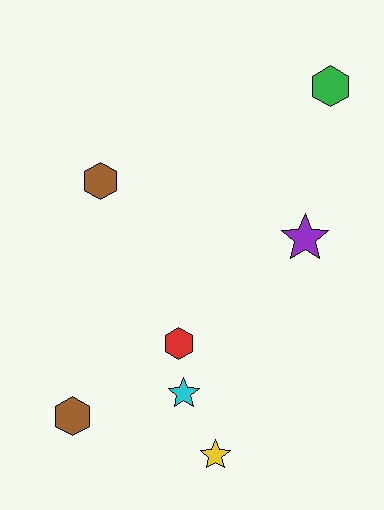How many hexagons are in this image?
There are 4 hexagons.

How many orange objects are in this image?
There are no orange objects.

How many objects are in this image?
There are 7 objects.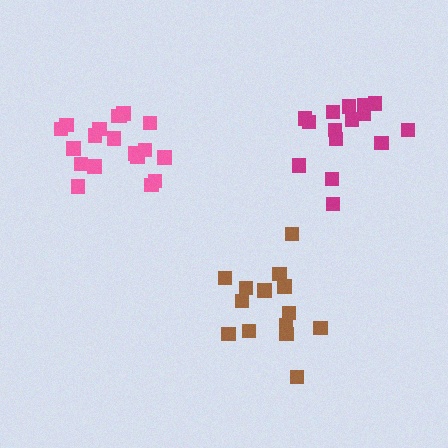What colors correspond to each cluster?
The clusters are colored: magenta, pink, brown.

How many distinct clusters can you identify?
There are 3 distinct clusters.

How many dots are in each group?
Group 1: 15 dots, Group 2: 19 dots, Group 3: 14 dots (48 total).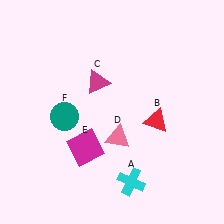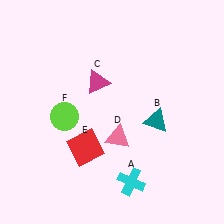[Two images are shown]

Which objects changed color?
B changed from red to teal. E changed from magenta to red. F changed from teal to lime.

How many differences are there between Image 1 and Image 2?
There are 3 differences between the two images.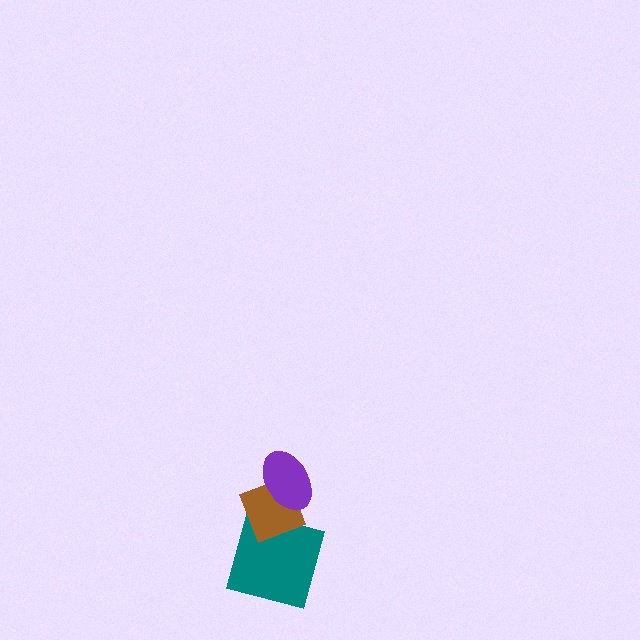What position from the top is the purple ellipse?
The purple ellipse is 1st from the top.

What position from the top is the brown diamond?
The brown diamond is 2nd from the top.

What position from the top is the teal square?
The teal square is 3rd from the top.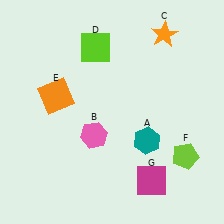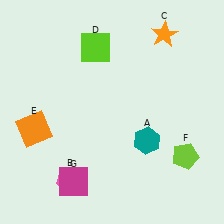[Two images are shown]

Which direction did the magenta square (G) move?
The magenta square (G) moved left.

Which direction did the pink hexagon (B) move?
The pink hexagon (B) moved down.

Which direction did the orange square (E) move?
The orange square (E) moved down.